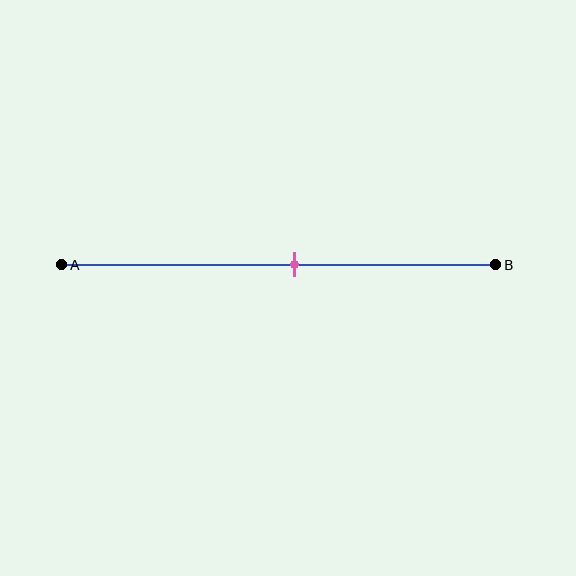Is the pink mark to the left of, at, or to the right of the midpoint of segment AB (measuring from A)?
The pink mark is to the right of the midpoint of segment AB.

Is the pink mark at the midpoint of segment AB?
No, the mark is at about 55% from A, not at the 50% midpoint.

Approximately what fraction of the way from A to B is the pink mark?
The pink mark is approximately 55% of the way from A to B.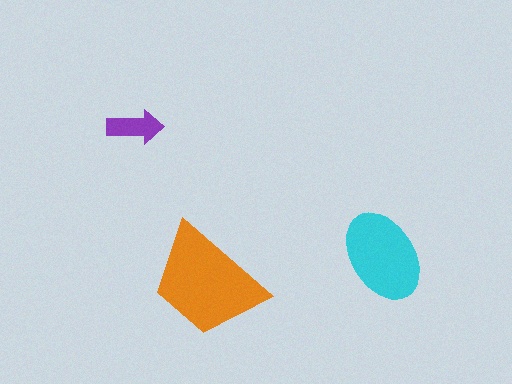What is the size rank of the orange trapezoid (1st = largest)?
1st.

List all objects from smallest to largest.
The purple arrow, the cyan ellipse, the orange trapezoid.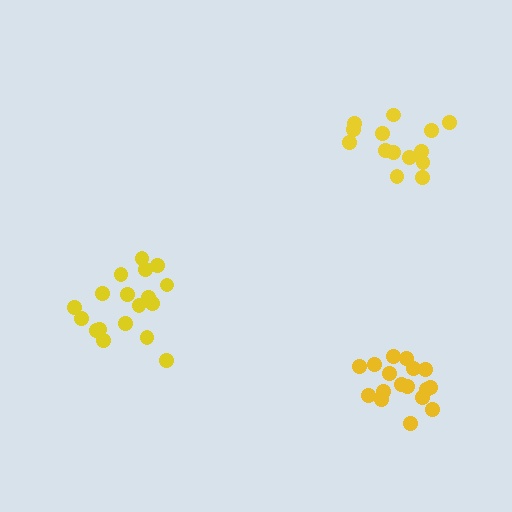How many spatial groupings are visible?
There are 3 spatial groupings.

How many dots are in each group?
Group 1: 14 dots, Group 2: 17 dots, Group 3: 18 dots (49 total).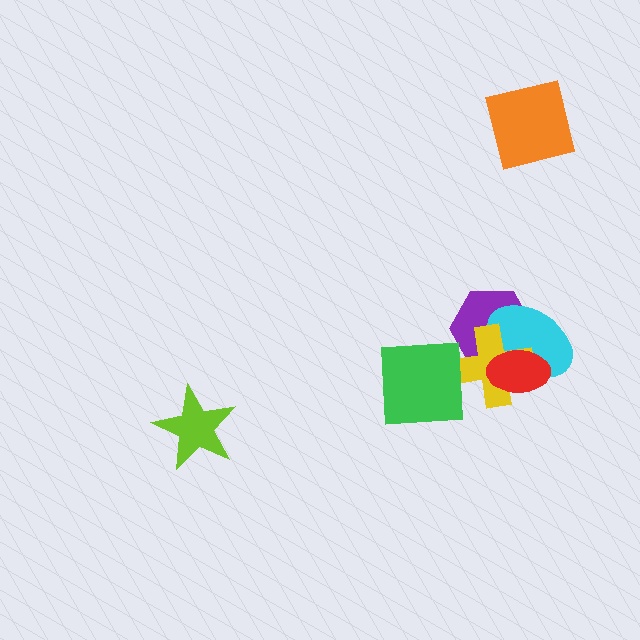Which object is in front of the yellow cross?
The red ellipse is in front of the yellow cross.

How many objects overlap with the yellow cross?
3 objects overlap with the yellow cross.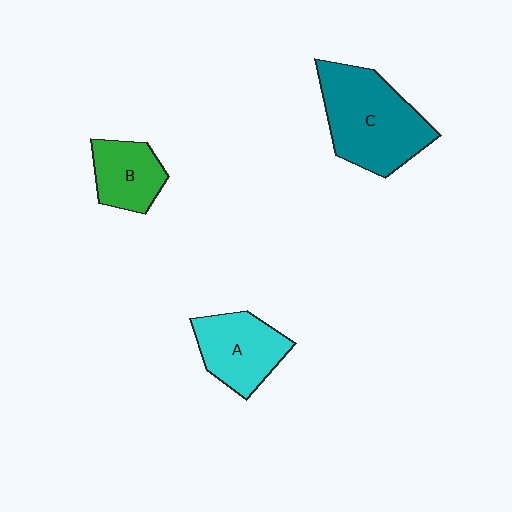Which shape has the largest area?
Shape C (teal).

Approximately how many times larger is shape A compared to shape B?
Approximately 1.3 times.